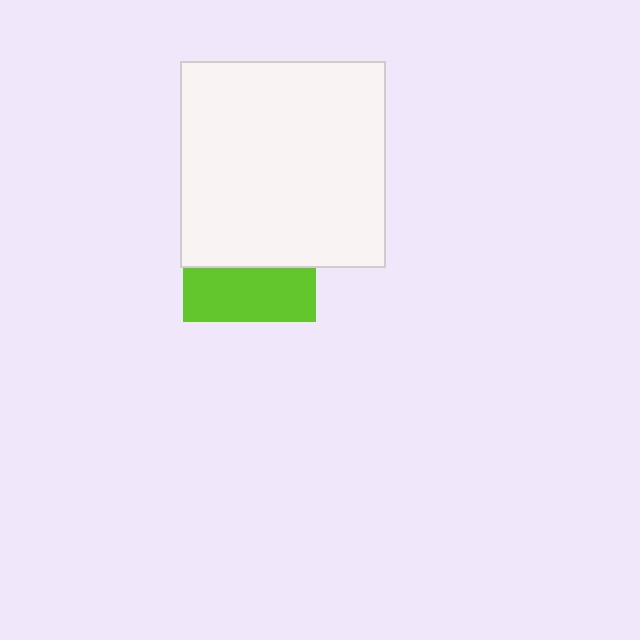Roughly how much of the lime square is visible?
A small part of it is visible (roughly 41%).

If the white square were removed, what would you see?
You would see the complete lime square.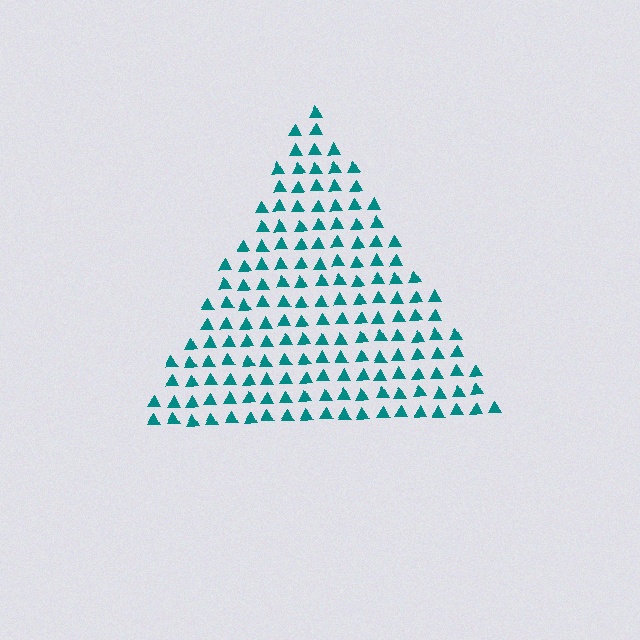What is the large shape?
The large shape is a triangle.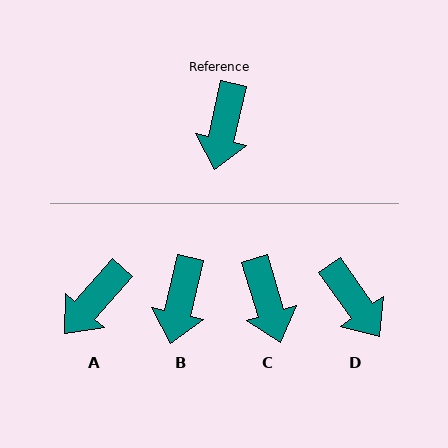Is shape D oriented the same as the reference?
No, it is off by about 48 degrees.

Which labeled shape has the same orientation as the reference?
B.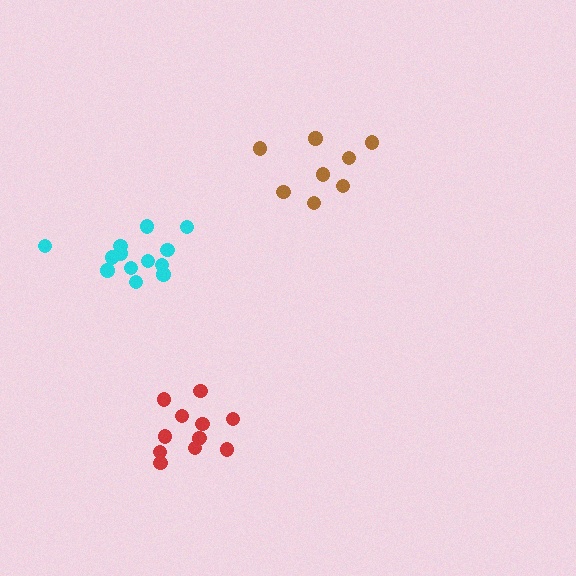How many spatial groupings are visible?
There are 3 spatial groupings.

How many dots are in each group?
Group 1: 8 dots, Group 2: 12 dots, Group 3: 13 dots (33 total).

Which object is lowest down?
The red cluster is bottommost.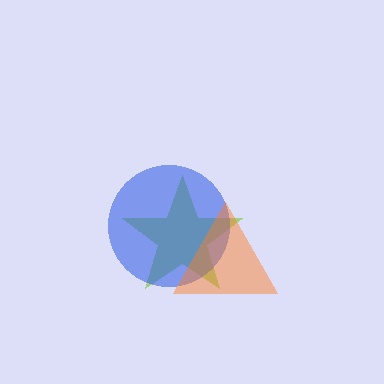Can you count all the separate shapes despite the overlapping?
Yes, there are 3 separate shapes.